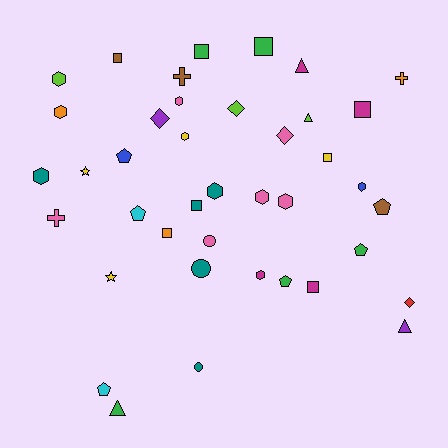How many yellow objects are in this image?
There are 4 yellow objects.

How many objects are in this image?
There are 40 objects.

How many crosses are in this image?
There are 3 crosses.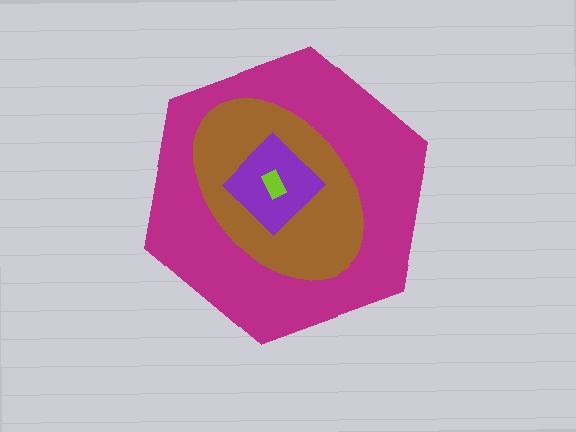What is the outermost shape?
The magenta hexagon.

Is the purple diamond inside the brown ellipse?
Yes.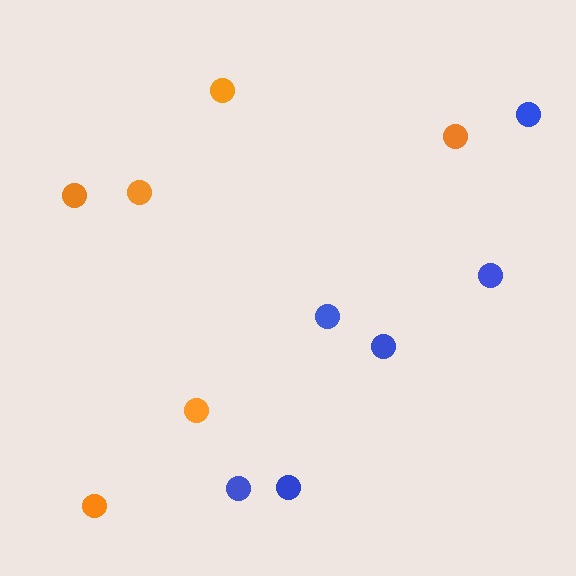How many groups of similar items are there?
There are 2 groups: one group of orange circles (6) and one group of blue circles (6).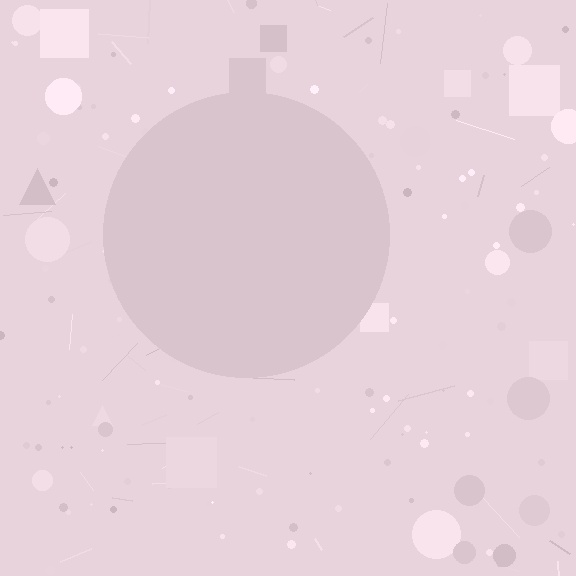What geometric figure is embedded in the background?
A circle is embedded in the background.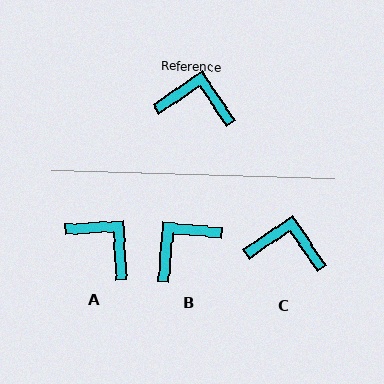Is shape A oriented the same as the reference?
No, it is off by about 31 degrees.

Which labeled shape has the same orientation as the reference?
C.